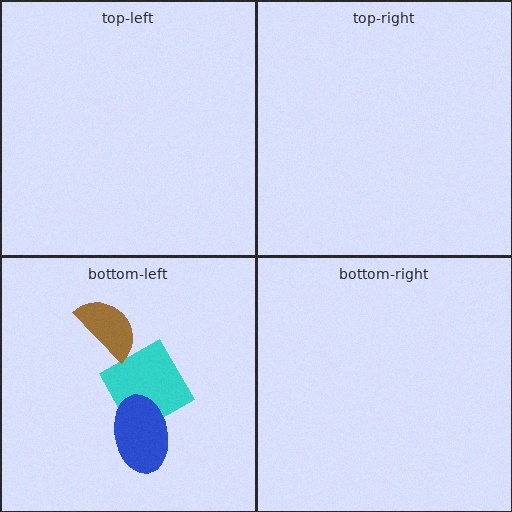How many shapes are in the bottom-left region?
3.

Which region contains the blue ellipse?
The bottom-left region.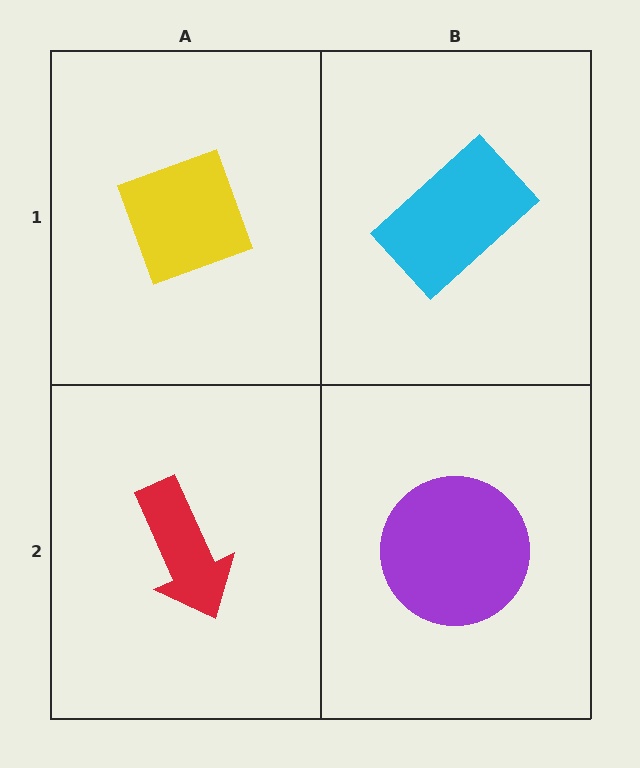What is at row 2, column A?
A red arrow.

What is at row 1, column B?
A cyan rectangle.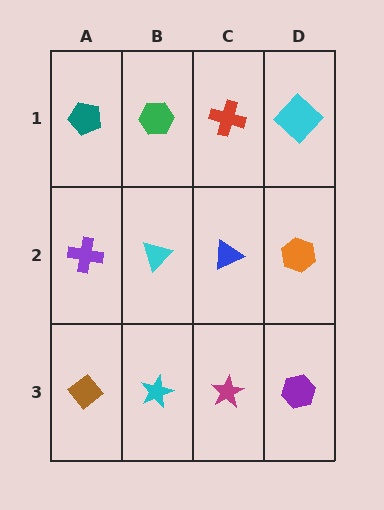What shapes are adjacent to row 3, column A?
A purple cross (row 2, column A), a cyan star (row 3, column B).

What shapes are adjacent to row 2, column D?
A cyan diamond (row 1, column D), a purple hexagon (row 3, column D), a blue triangle (row 2, column C).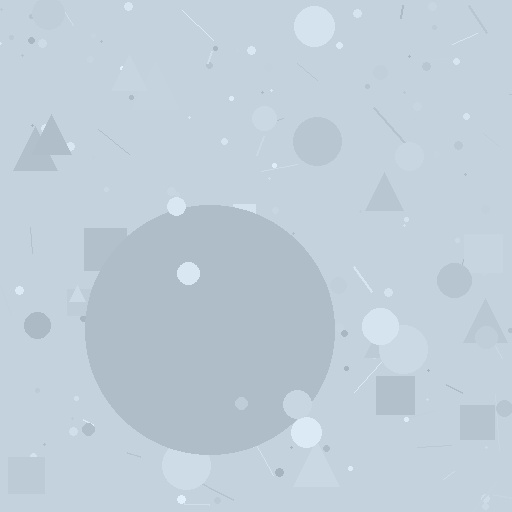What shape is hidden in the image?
A circle is hidden in the image.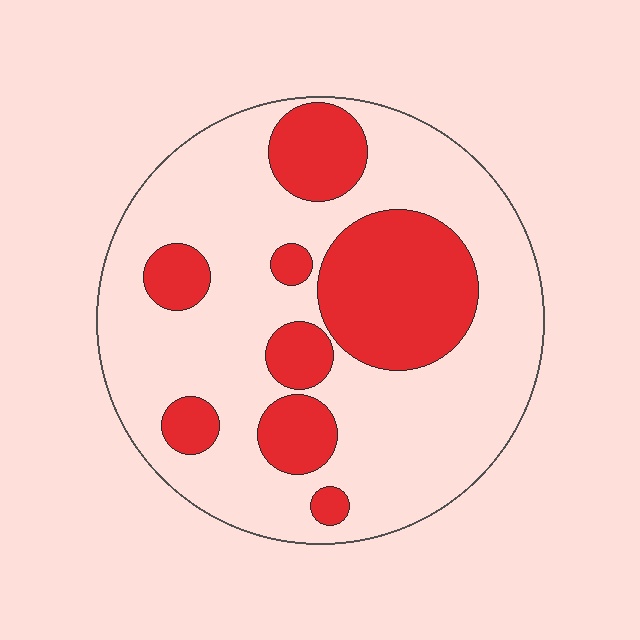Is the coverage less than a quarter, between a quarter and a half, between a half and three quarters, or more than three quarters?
Between a quarter and a half.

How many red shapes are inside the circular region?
8.